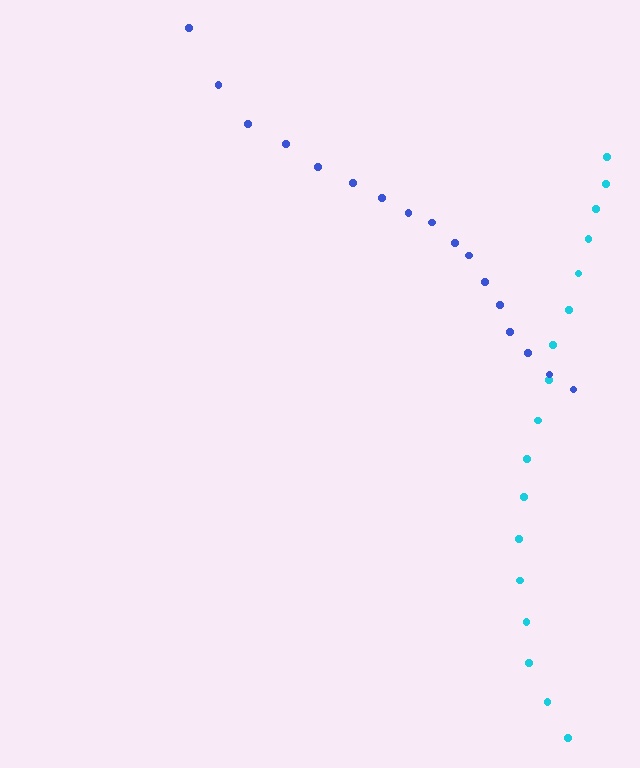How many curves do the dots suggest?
There are 2 distinct paths.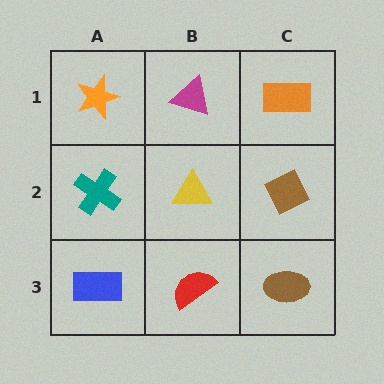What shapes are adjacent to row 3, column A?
A teal cross (row 2, column A), a red semicircle (row 3, column B).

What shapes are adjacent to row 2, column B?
A magenta triangle (row 1, column B), a red semicircle (row 3, column B), a teal cross (row 2, column A), a brown diamond (row 2, column C).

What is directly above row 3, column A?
A teal cross.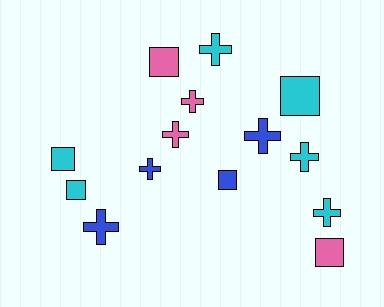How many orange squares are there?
There are no orange squares.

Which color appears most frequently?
Cyan, with 6 objects.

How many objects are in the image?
There are 14 objects.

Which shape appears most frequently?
Cross, with 8 objects.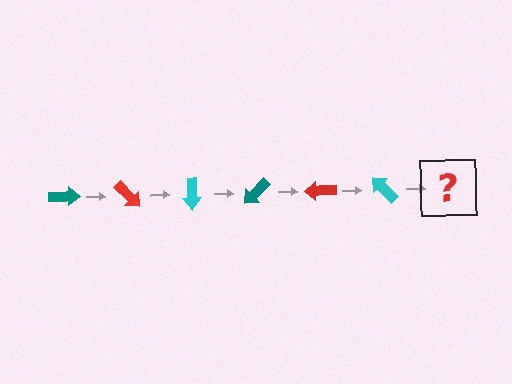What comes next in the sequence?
The next element should be a teal arrow, rotated 270 degrees from the start.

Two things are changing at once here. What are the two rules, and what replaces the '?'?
The two rules are that it rotates 45 degrees each step and the color cycles through teal, red, and cyan. The '?' should be a teal arrow, rotated 270 degrees from the start.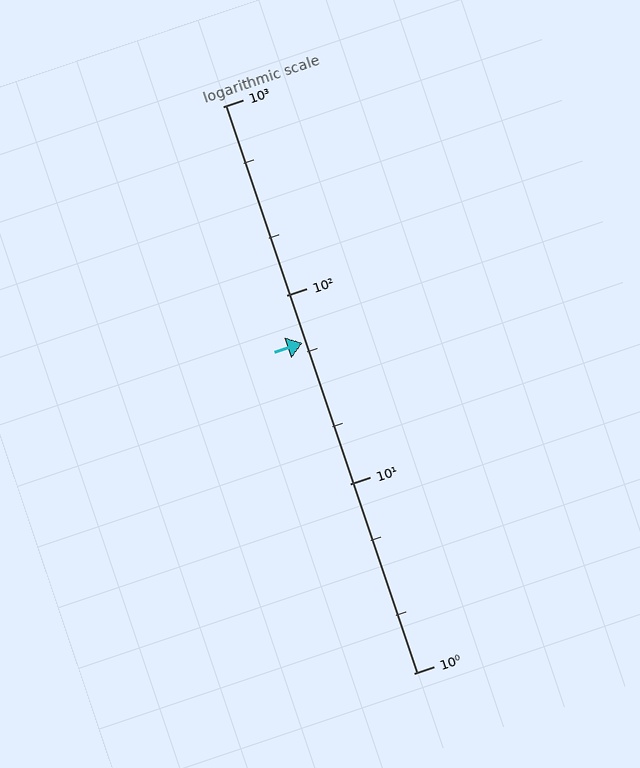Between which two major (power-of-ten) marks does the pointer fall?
The pointer is between 10 and 100.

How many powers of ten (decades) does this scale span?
The scale spans 3 decades, from 1 to 1000.